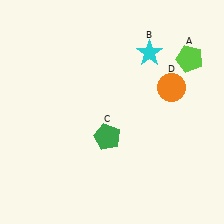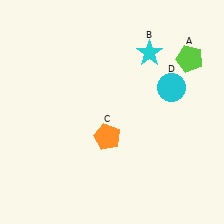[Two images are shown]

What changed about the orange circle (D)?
In Image 1, D is orange. In Image 2, it changed to cyan.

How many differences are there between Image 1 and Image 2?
There are 2 differences between the two images.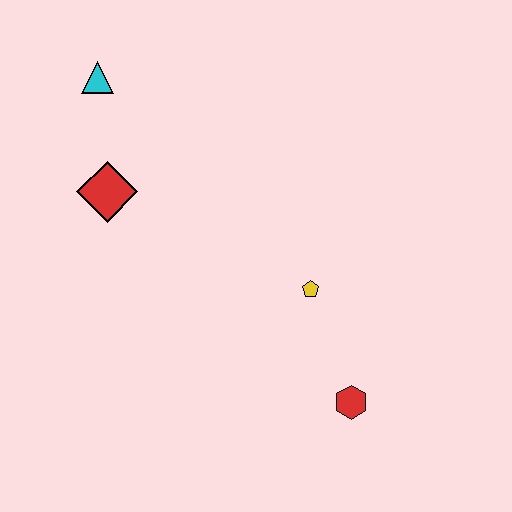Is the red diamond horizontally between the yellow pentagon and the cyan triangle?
Yes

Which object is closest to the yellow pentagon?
The red hexagon is closest to the yellow pentagon.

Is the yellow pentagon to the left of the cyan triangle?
No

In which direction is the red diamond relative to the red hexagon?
The red diamond is to the left of the red hexagon.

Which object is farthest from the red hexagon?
The cyan triangle is farthest from the red hexagon.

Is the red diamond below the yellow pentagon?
No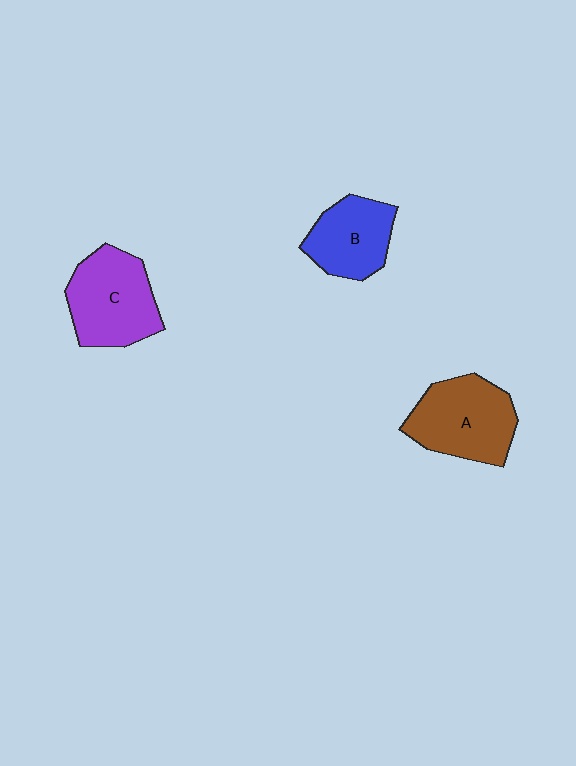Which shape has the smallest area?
Shape B (blue).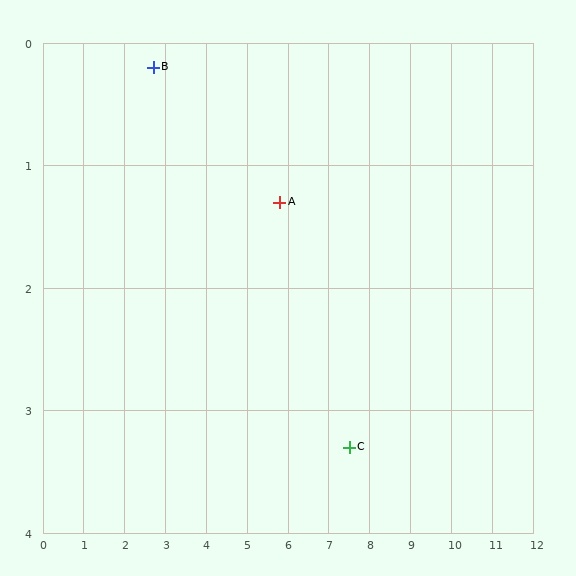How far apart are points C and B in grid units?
Points C and B are about 5.7 grid units apart.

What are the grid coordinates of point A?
Point A is at approximately (5.8, 1.3).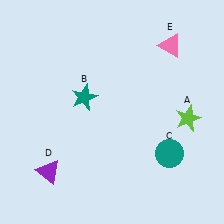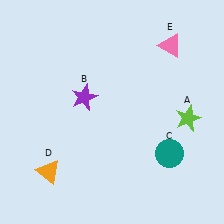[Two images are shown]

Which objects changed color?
B changed from teal to purple. D changed from purple to orange.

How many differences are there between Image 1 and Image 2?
There are 2 differences between the two images.